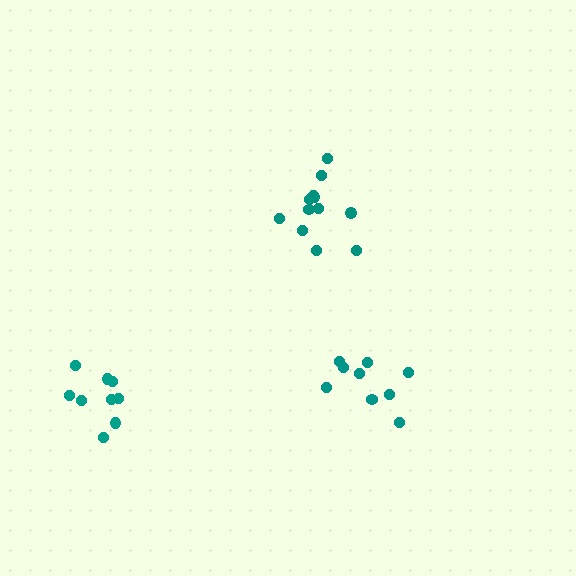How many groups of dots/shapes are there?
There are 3 groups.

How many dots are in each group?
Group 1: 12 dots, Group 2: 9 dots, Group 3: 9 dots (30 total).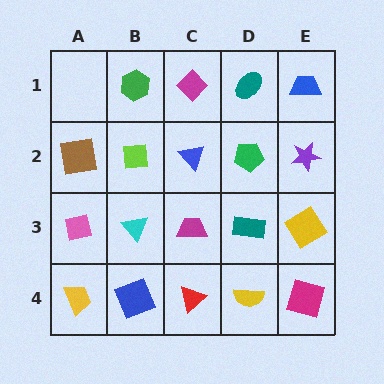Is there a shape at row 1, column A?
No, that cell is empty.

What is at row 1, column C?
A magenta diamond.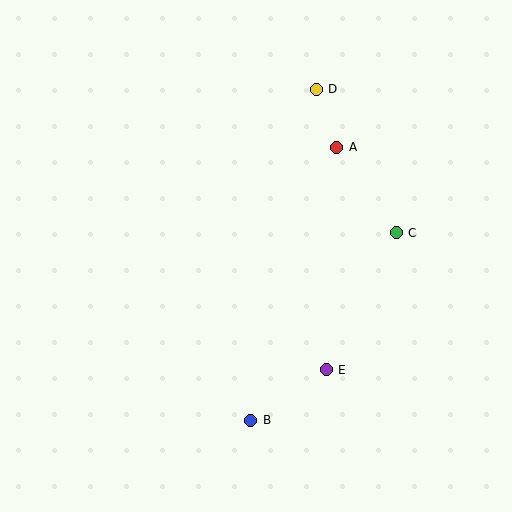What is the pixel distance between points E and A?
The distance between E and A is 223 pixels.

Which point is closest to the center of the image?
Point E at (326, 370) is closest to the center.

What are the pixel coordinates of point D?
Point D is at (316, 89).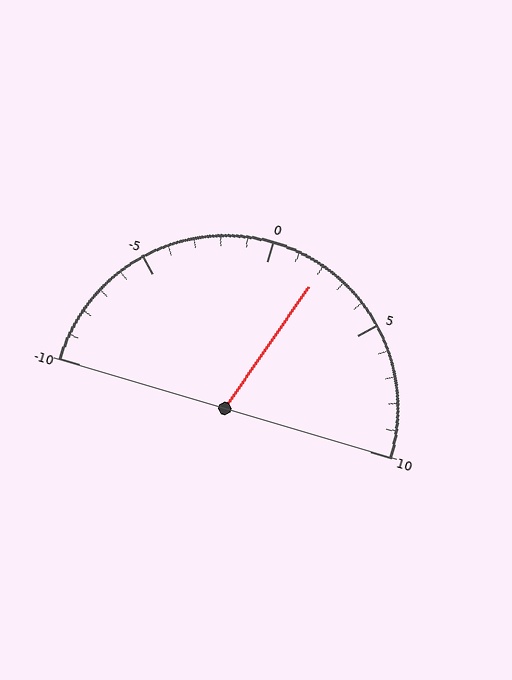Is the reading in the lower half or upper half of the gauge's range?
The reading is in the upper half of the range (-10 to 10).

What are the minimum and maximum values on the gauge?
The gauge ranges from -10 to 10.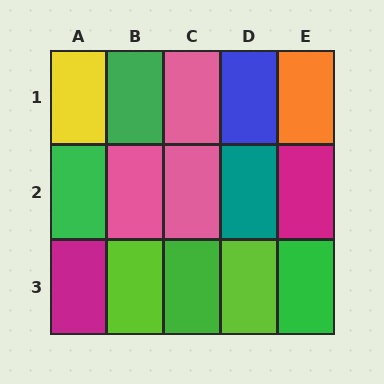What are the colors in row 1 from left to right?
Yellow, green, pink, blue, orange.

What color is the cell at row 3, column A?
Magenta.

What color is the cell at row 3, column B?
Lime.